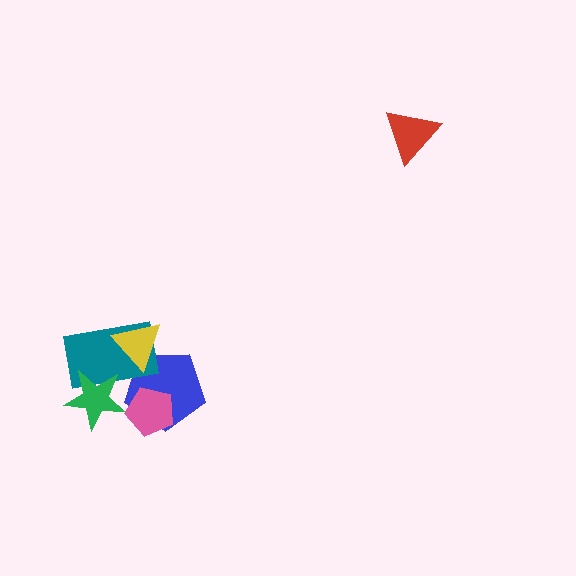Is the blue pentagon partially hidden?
Yes, it is partially covered by another shape.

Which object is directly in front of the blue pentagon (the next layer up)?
The teal rectangle is directly in front of the blue pentagon.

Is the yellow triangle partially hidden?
No, no other shape covers it.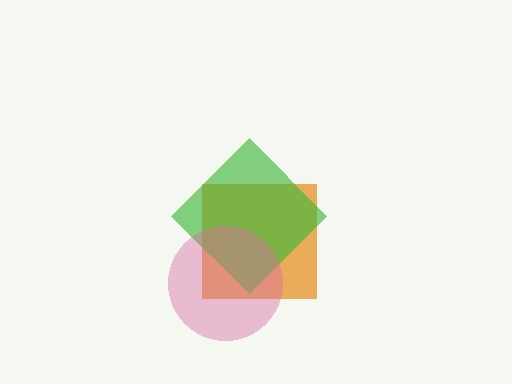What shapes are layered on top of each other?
The layered shapes are: an orange square, a green diamond, a pink circle.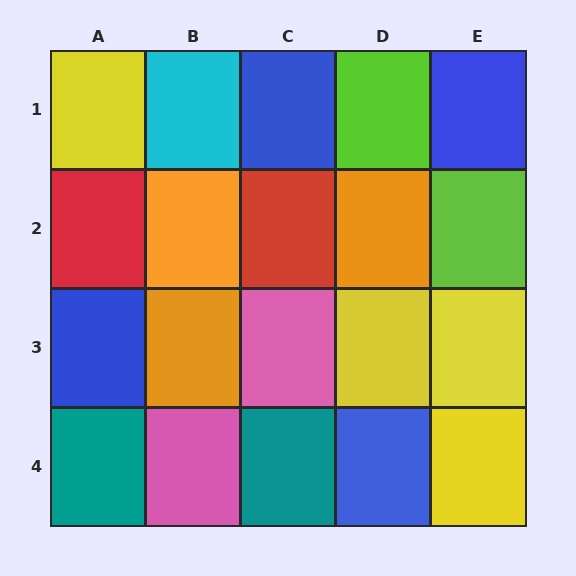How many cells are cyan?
1 cell is cyan.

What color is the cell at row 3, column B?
Orange.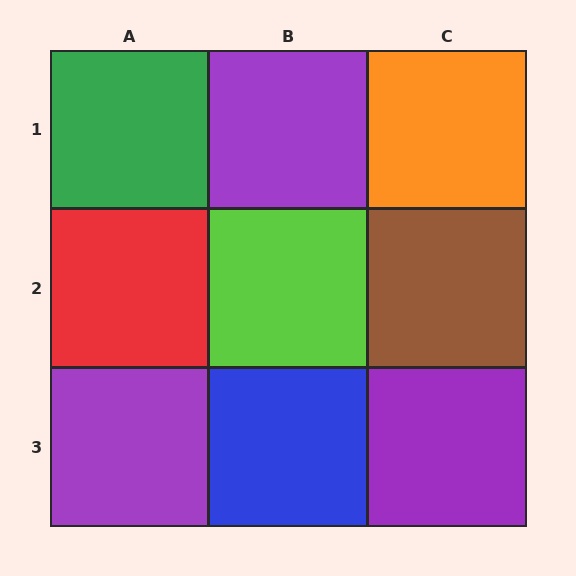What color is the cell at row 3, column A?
Purple.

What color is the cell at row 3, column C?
Purple.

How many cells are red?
1 cell is red.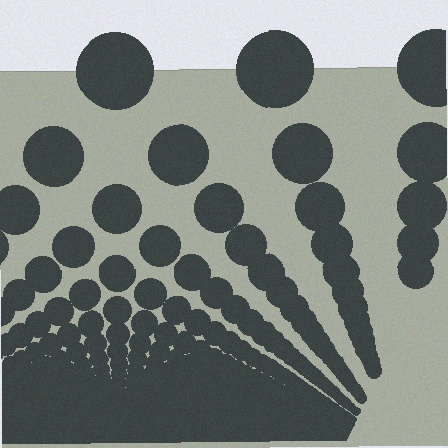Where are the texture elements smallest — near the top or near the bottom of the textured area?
Near the bottom.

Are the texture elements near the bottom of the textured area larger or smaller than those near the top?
Smaller. The gradient is inverted — elements near the bottom are smaller and denser.